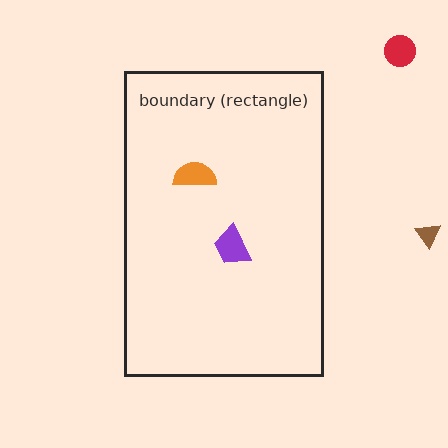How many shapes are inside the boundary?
2 inside, 2 outside.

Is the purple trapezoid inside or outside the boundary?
Inside.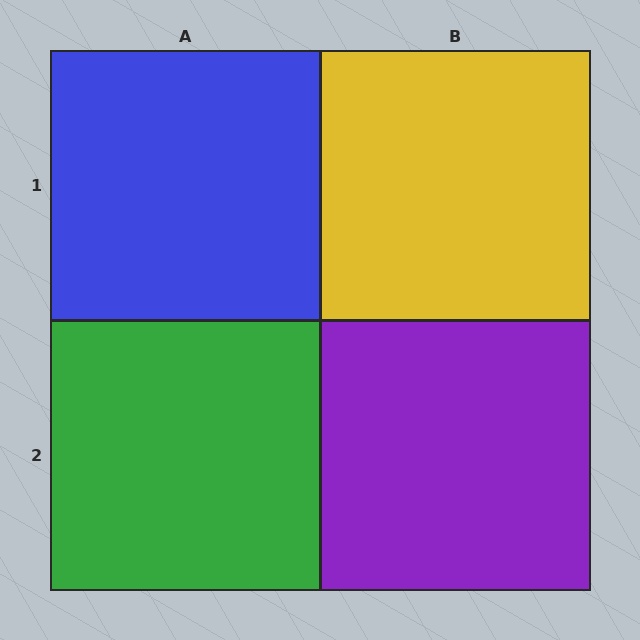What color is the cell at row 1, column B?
Yellow.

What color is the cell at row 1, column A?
Blue.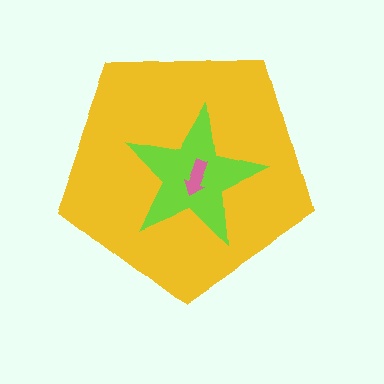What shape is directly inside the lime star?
The pink arrow.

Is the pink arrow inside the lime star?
Yes.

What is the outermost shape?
The yellow pentagon.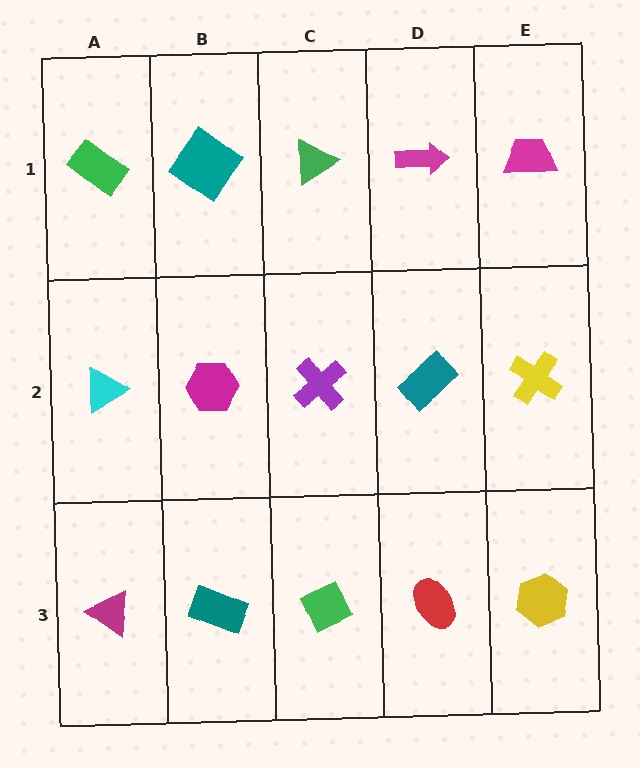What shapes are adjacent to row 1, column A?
A cyan triangle (row 2, column A), a teal diamond (row 1, column B).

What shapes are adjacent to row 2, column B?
A teal diamond (row 1, column B), a teal rectangle (row 3, column B), a cyan triangle (row 2, column A), a purple cross (row 2, column C).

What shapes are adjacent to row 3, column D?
A teal rectangle (row 2, column D), a green diamond (row 3, column C), a yellow hexagon (row 3, column E).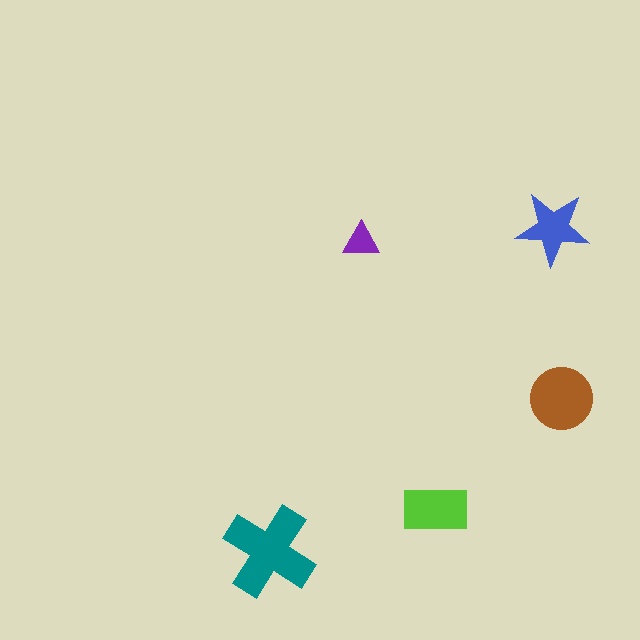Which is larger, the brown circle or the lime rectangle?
The brown circle.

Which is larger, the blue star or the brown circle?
The brown circle.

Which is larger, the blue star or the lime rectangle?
The lime rectangle.